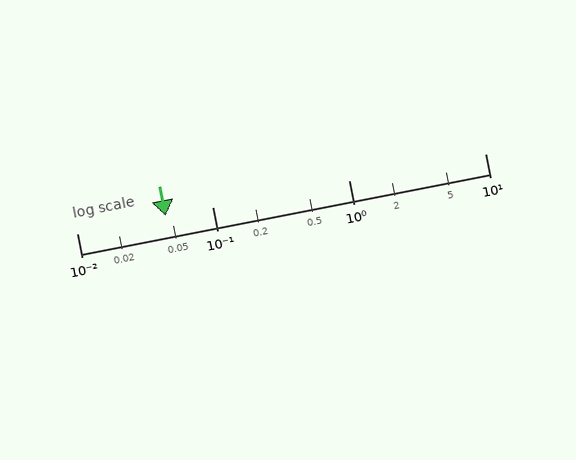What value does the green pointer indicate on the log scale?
The pointer indicates approximately 0.045.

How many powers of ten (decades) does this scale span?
The scale spans 3 decades, from 0.01 to 10.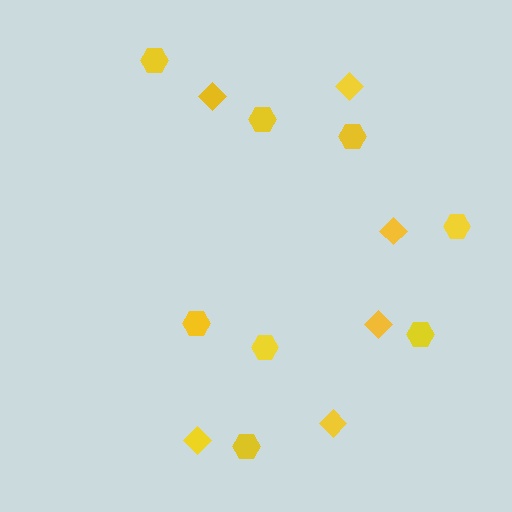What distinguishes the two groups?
There are 2 groups: one group of diamonds (6) and one group of hexagons (8).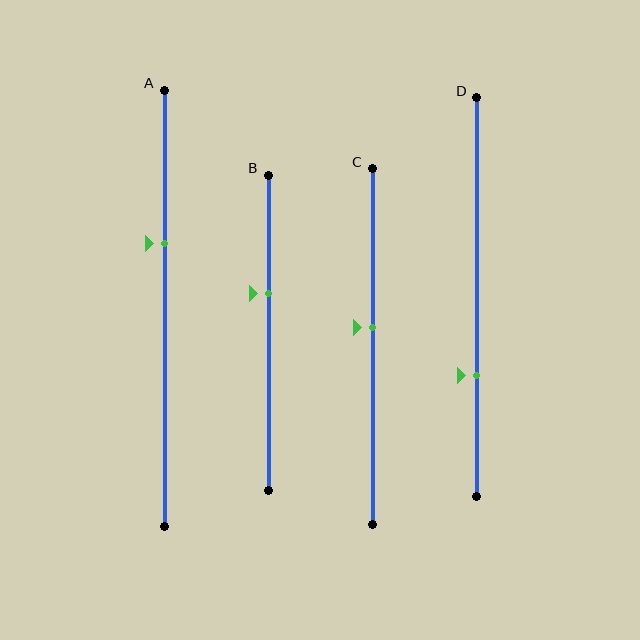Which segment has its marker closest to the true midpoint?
Segment C has its marker closest to the true midpoint.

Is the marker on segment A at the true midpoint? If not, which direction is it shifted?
No, the marker on segment A is shifted upward by about 15% of the segment length.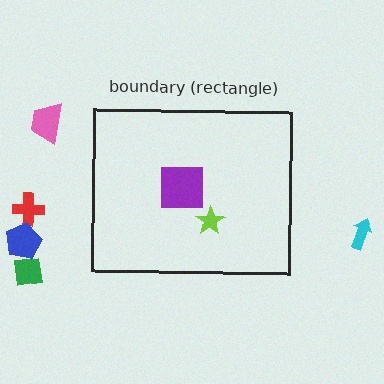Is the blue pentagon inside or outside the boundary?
Outside.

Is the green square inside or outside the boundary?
Outside.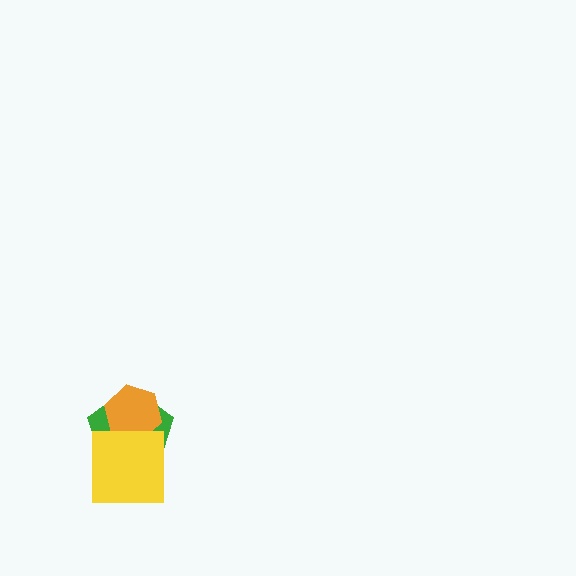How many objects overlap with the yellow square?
2 objects overlap with the yellow square.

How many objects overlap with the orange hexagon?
2 objects overlap with the orange hexagon.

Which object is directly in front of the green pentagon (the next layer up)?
The orange hexagon is directly in front of the green pentagon.